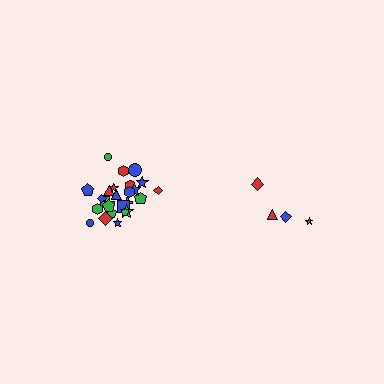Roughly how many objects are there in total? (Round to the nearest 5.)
Roughly 30 objects in total.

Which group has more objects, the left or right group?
The left group.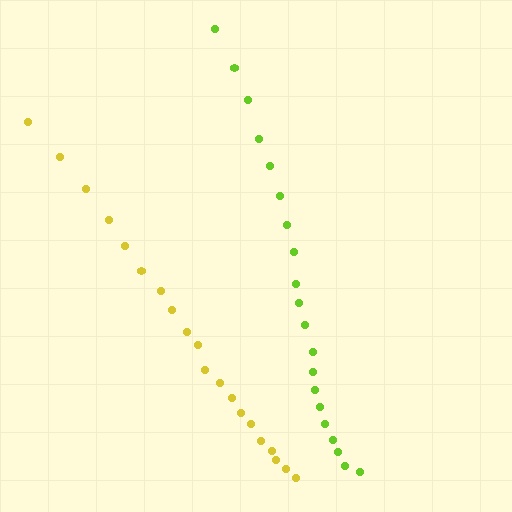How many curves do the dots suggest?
There are 2 distinct paths.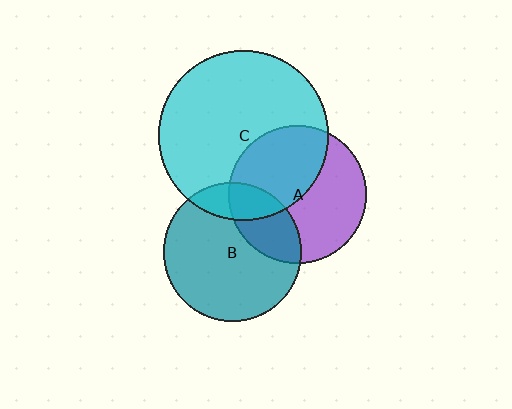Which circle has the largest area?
Circle C (cyan).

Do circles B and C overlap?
Yes.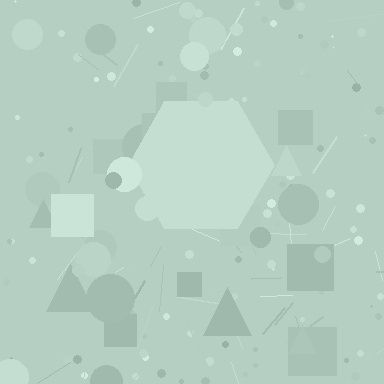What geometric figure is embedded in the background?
A hexagon is embedded in the background.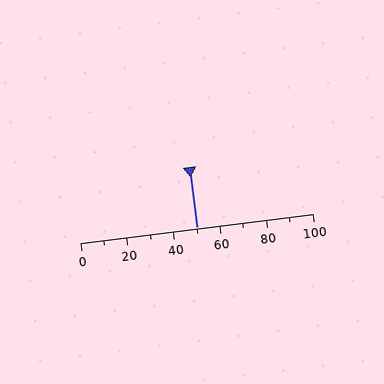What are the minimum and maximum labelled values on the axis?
The axis runs from 0 to 100.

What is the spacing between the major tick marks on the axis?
The major ticks are spaced 20 apart.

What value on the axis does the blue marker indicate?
The marker indicates approximately 50.